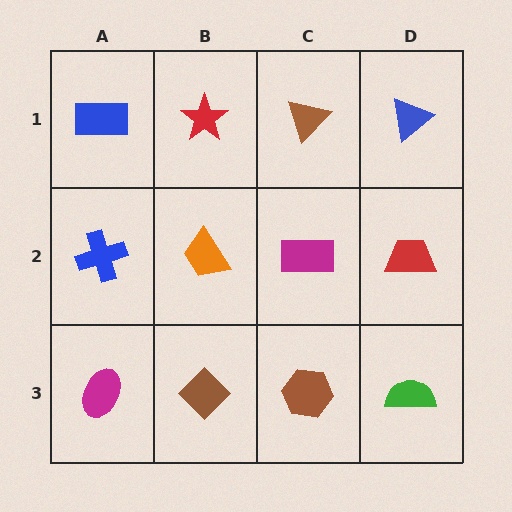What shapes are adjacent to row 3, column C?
A magenta rectangle (row 2, column C), a brown diamond (row 3, column B), a green semicircle (row 3, column D).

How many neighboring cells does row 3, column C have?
3.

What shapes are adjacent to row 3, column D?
A red trapezoid (row 2, column D), a brown hexagon (row 3, column C).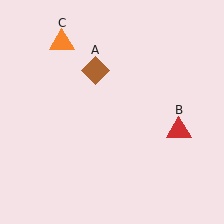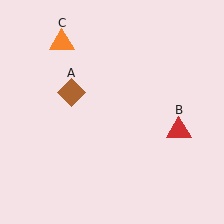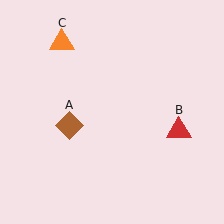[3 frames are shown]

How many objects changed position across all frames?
1 object changed position: brown diamond (object A).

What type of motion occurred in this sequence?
The brown diamond (object A) rotated counterclockwise around the center of the scene.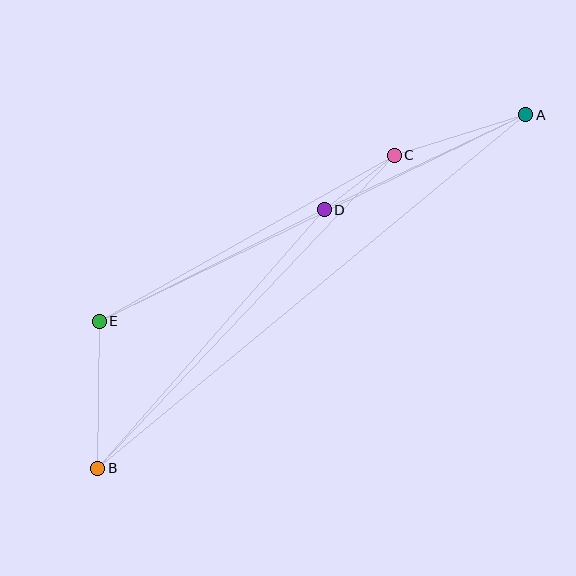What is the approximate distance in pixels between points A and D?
The distance between A and D is approximately 223 pixels.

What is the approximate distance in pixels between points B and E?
The distance between B and E is approximately 147 pixels.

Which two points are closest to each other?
Points C and D are closest to each other.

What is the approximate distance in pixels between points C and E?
The distance between C and E is approximately 339 pixels.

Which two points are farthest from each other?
Points A and B are farthest from each other.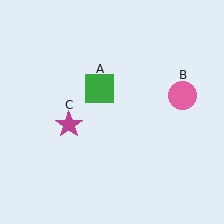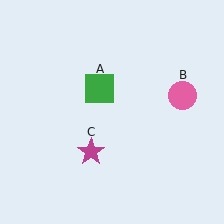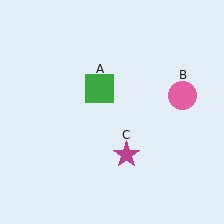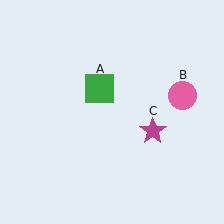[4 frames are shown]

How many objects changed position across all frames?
1 object changed position: magenta star (object C).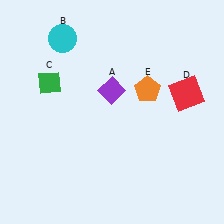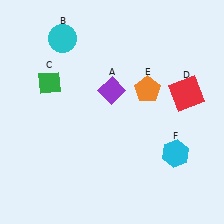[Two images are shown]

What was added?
A cyan hexagon (F) was added in Image 2.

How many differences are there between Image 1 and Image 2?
There is 1 difference between the two images.